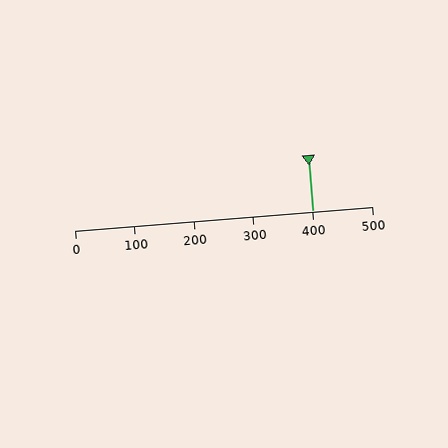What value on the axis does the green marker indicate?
The marker indicates approximately 400.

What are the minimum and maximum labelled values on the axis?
The axis runs from 0 to 500.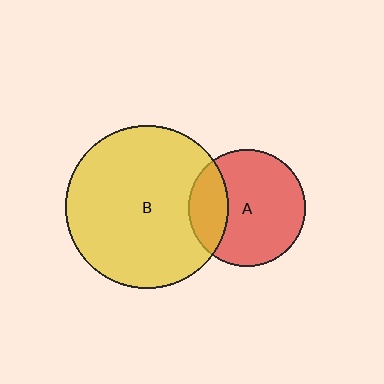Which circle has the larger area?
Circle B (yellow).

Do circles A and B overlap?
Yes.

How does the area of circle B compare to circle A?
Approximately 1.9 times.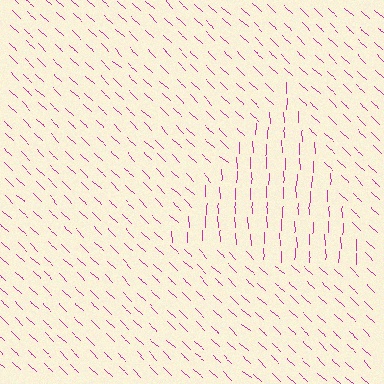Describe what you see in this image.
The image is filled with small magenta line segments. A triangle region in the image has lines oriented differently from the surrounding lines, creating a visible texture boundary.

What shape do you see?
I see a triangle.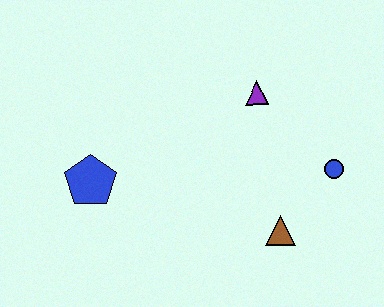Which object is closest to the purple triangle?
The blue circle is closest to the purple triangle.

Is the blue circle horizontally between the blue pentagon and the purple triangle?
No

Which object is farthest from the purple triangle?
The blue pentagon is farthest from the purple triangle.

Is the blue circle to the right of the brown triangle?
Yes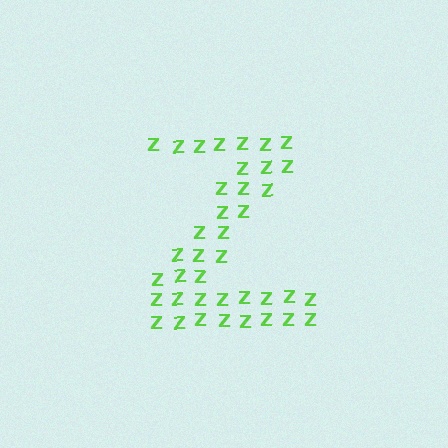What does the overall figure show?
The overall figure shows the letter Z.